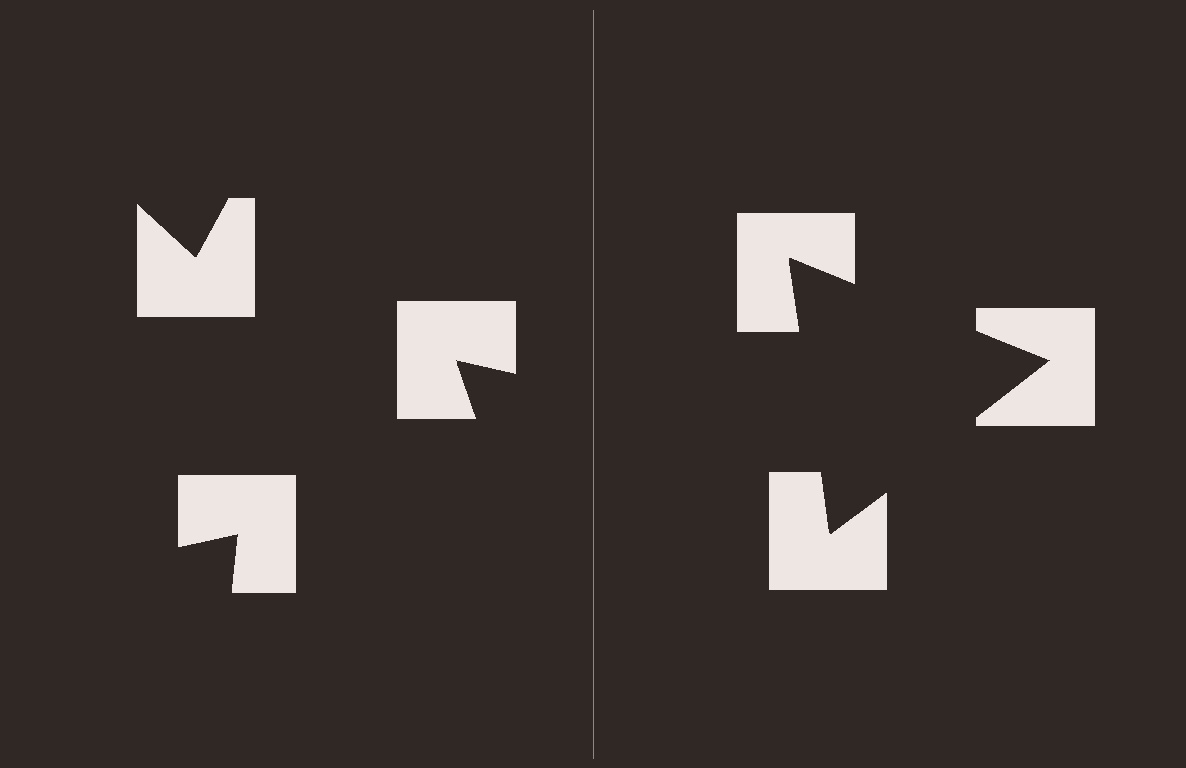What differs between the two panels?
The notched squares are positioned identically on both sides; only the wedge orientations differ. On the right they align to a triangle; on the left they are misaligned.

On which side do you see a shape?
An illusory triangle appears on the right side. On the left side the wedge cuts are rotated, so no coherent shape forms.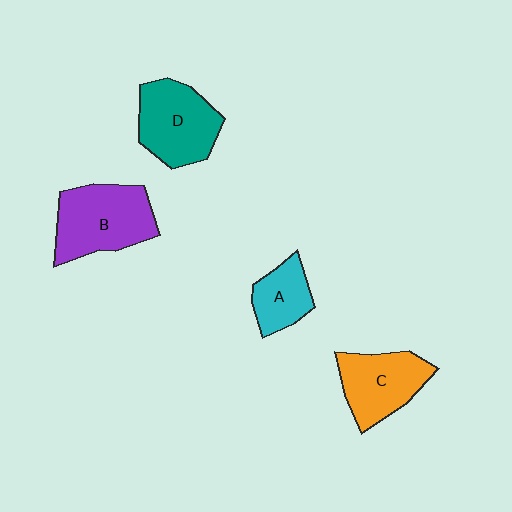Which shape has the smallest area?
Shape A (cyan).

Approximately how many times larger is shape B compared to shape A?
Approximately 1.9 times.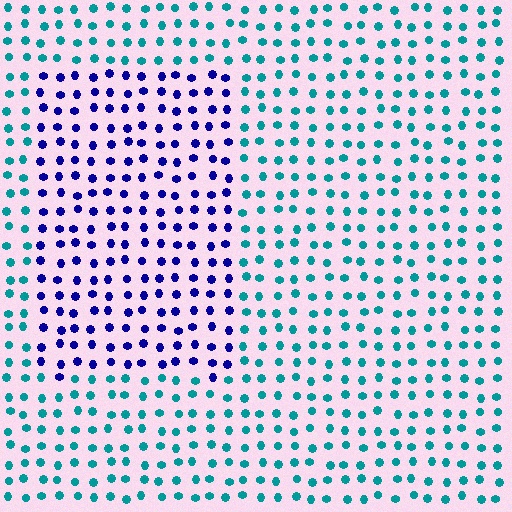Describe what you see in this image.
The image is filled with small teal elements in a uniform arrangement. A rectangle-shaped region is visible where the elements are tinted to a slightly different hue, forming a subtle color boundary.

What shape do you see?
I see a rectangle.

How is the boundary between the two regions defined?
The boundary is defined purely by a slight shift in hue (about 62 degrees). Spacing, size, and orientation are identical on both sides.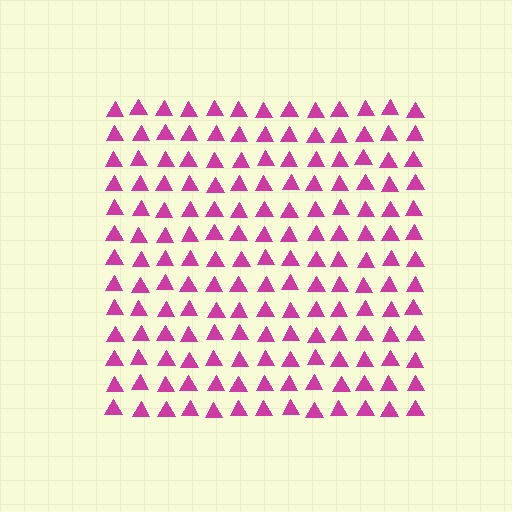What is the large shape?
The large shape is a square.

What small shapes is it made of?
It is made of small triangles.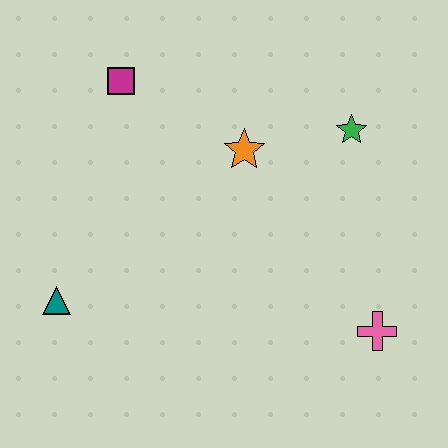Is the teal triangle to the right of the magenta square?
No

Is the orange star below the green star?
Yes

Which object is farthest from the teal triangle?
The green star is farthest from the teal triangle.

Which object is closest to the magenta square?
The orange star is closest to the magenta square.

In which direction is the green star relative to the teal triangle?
The green star is to the right of the teal triangle.